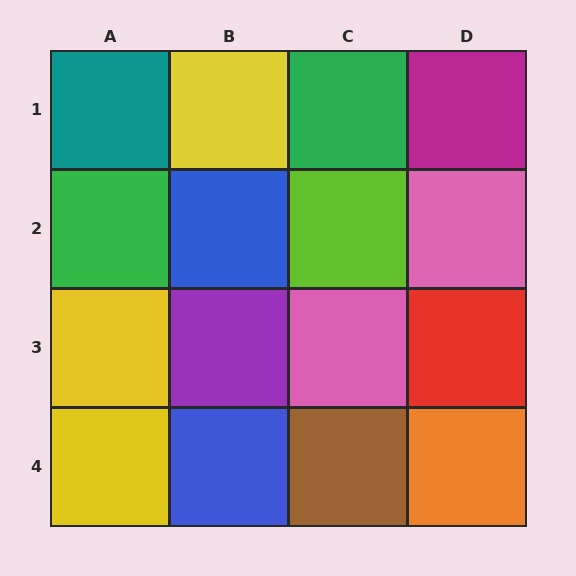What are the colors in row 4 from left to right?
Yellow, blue, brown, orange.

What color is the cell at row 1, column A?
Teal.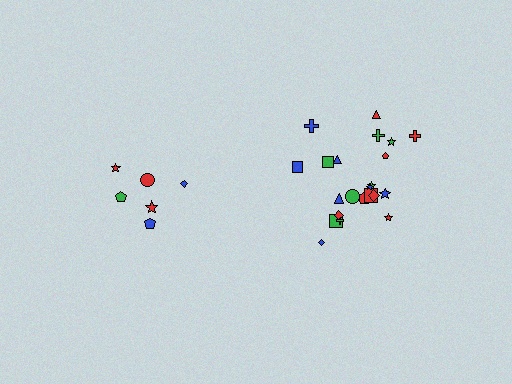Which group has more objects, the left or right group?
The right group.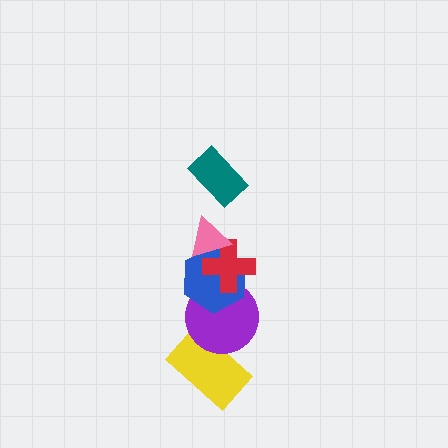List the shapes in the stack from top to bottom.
From top to bottom: the teal rectangle, the pink triangle, the red cross, the blue hexagon, the purple circle, the yellow rectangle.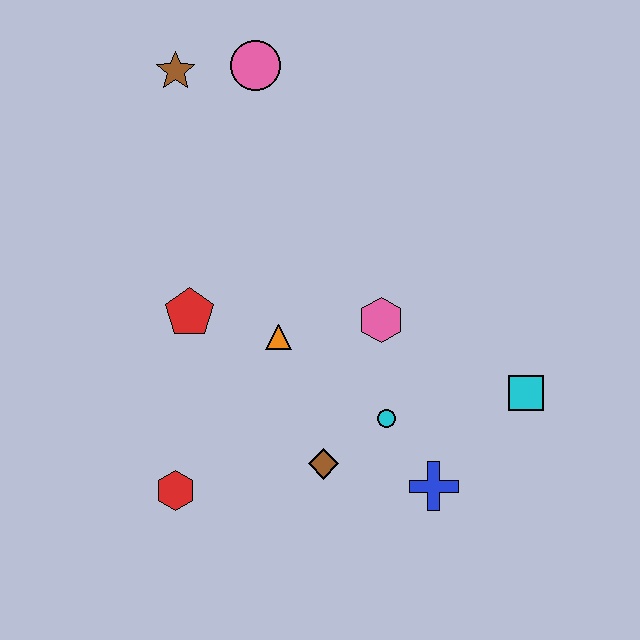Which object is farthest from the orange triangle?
The brown star is farthest from the orange triangle.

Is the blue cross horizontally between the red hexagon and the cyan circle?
No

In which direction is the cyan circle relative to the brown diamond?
The cyan circle is to the right of the brown diamond.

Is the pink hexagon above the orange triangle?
Yes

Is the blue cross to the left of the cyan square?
Yes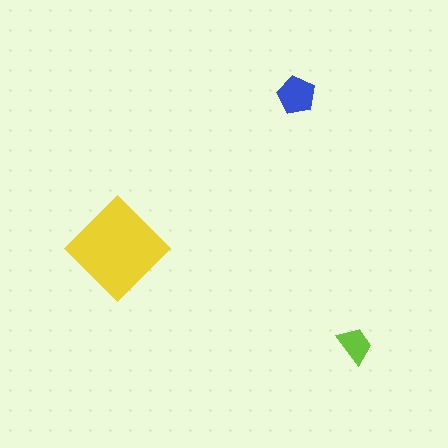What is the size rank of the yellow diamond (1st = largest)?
1st.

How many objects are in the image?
There are 3 objects in the image.